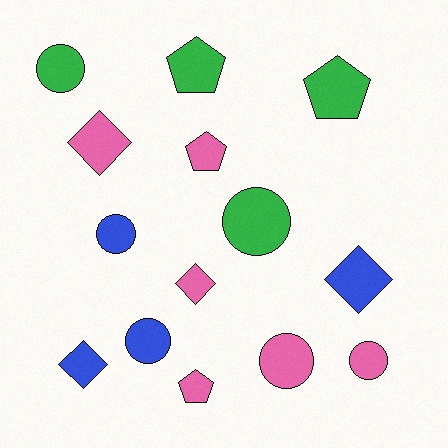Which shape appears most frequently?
Circle, with 6 objects.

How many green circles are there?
There are 2 green circles.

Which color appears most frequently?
Pink, with 6 objects.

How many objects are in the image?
There are 14 objects.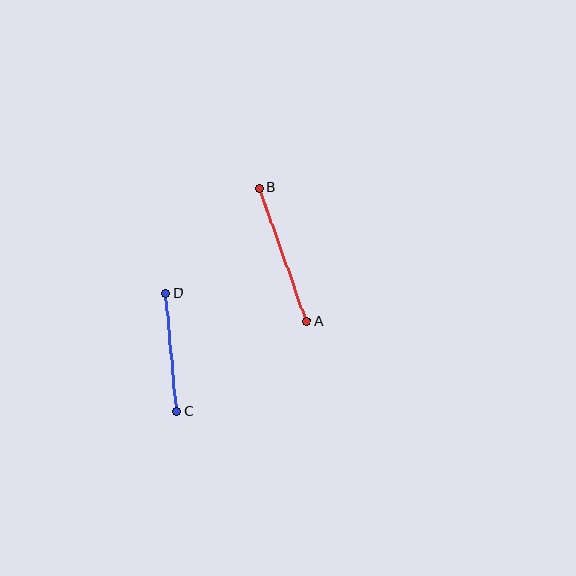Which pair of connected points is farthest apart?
Points A and B are farthest apart.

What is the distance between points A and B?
The distance is approximately 142 pixels.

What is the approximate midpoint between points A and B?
The midpoint is at approximately (283, 254) pixels.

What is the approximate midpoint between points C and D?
The midpoint is at approximately (171, 352) pixels.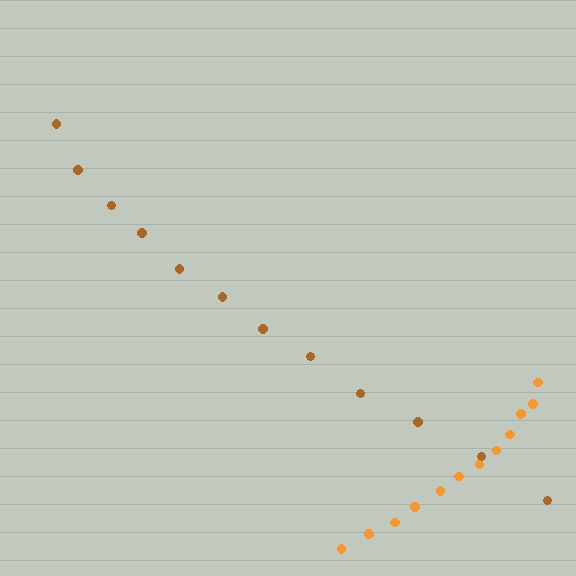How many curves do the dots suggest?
There are 2 distinct paths.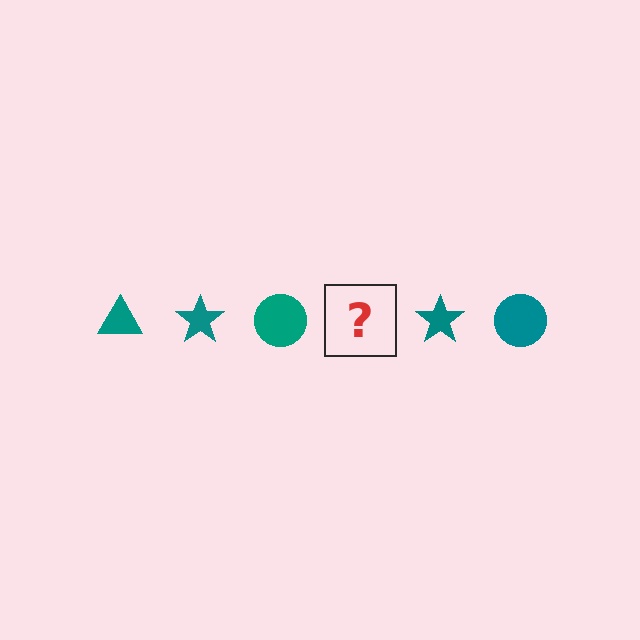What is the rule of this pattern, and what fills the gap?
The rule is that the pattern cycles through triangle, star, circle shapes in teal. The gap should be filled with a teal triangle.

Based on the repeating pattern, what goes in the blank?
The blank should be a teal triangle.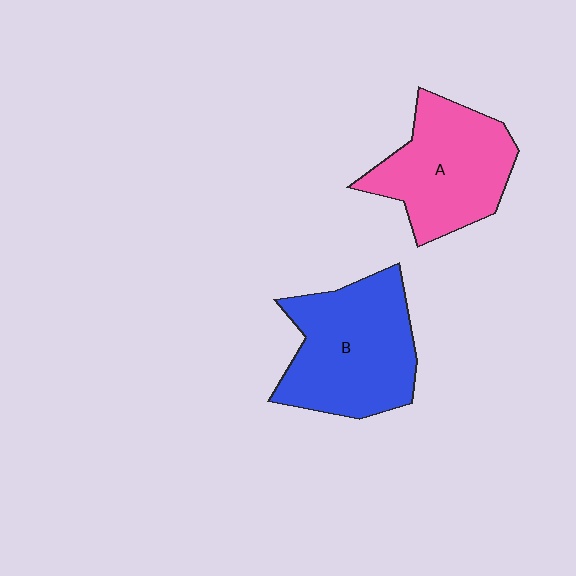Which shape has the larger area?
Shape B (blue).